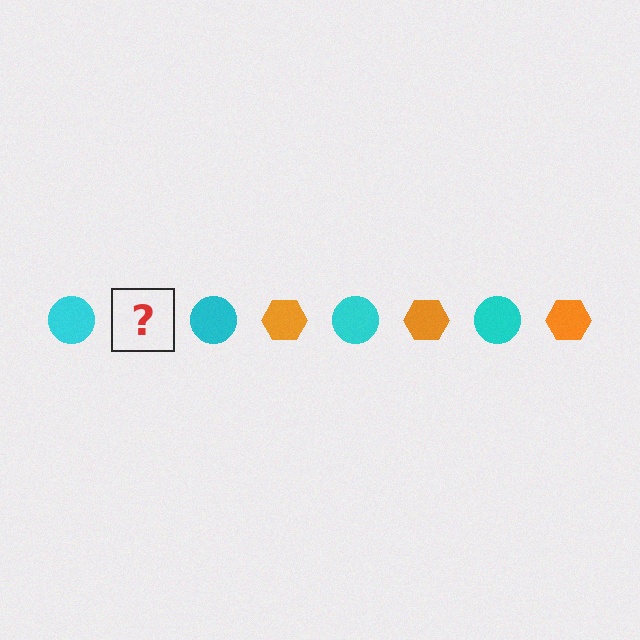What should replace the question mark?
The question mark should be replaced with an orange hexagon.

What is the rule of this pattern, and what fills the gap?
The rule is that the pattern alternates between cyan circle and orange hexagon. The gap should be filled with an orange hexagon.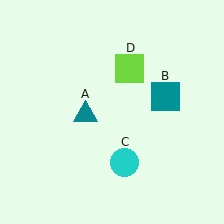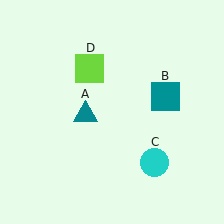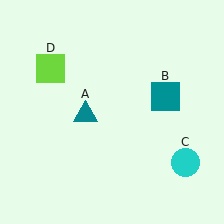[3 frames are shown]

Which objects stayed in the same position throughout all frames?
Teal triangle (object A) and teal square (object B) remained stationary.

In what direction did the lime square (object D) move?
The lime square (object D) moved left.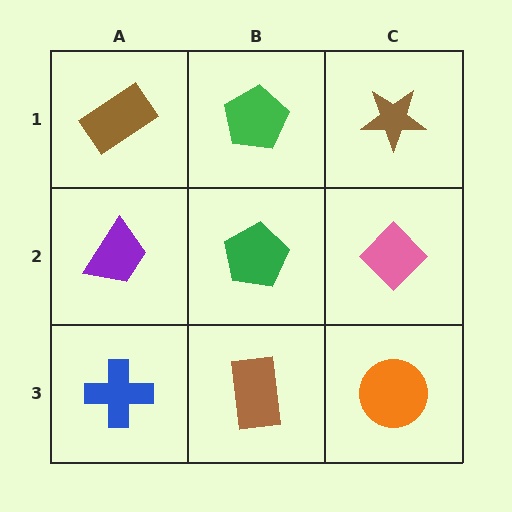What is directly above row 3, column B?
A green pentagon.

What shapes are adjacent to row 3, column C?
A pink diamond (row 2, column C), a brown rectangle (row 3, column B).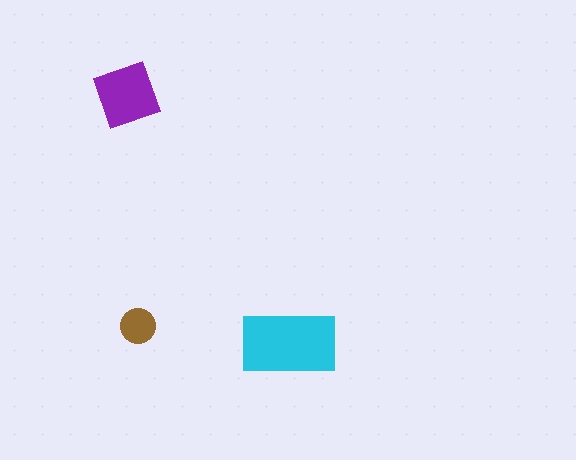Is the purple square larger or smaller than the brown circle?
Larger.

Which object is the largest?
The cyan rectangle.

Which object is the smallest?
The brown circle.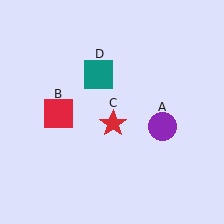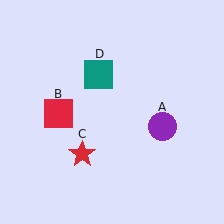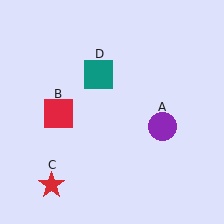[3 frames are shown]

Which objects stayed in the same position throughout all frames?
Purple circle (object A) and red square (object B) and teal square (object D) remained stationary.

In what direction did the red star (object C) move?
The red star (object C) moved down and to the left.